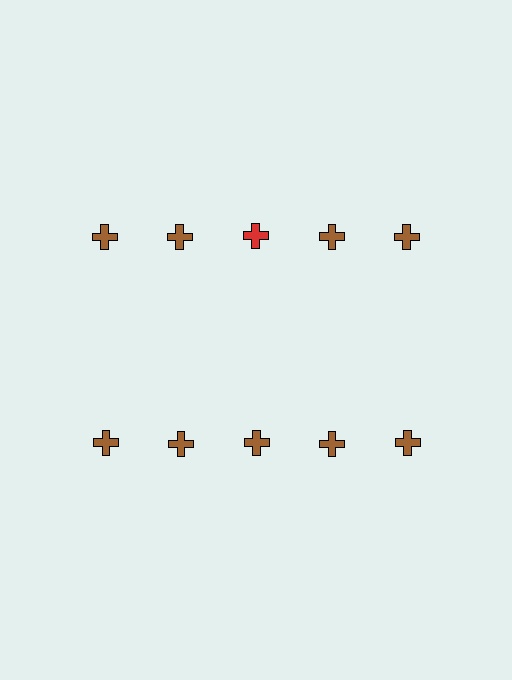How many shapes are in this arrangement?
There are 10 shapes arranged in a grid pattern.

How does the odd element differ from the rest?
It has a different color: red instead of brown.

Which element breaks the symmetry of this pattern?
The red cross in the top row, center column breaks the symmetry. All other shapes are brown crosses.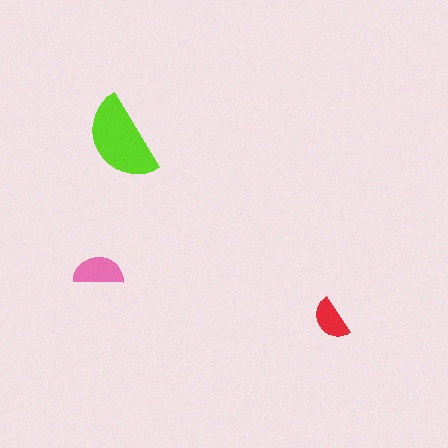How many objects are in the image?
There are 3 objects in the image.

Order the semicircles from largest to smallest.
the lime one, the pink one, the red one.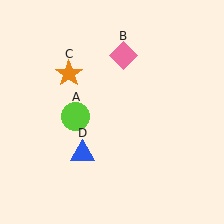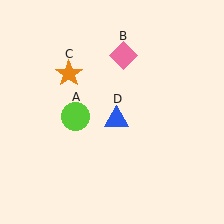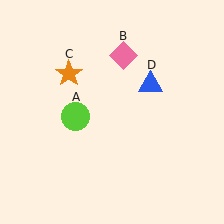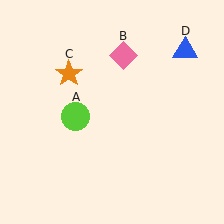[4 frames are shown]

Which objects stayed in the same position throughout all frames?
Lime circle (object A) and pink diamond (object B) and orange star (object C) remained stationary.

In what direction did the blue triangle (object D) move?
The blue triangle (object D) moved up and to the right.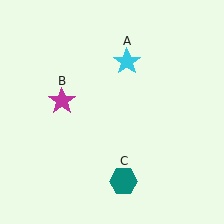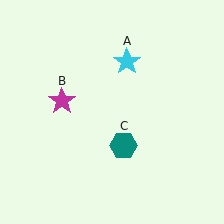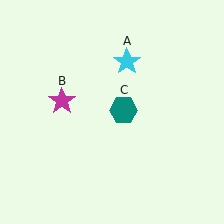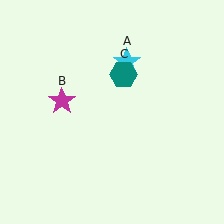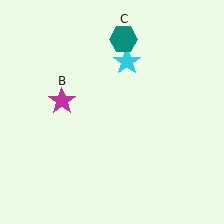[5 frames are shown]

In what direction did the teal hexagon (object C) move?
The teal hexagon (object C) moved up.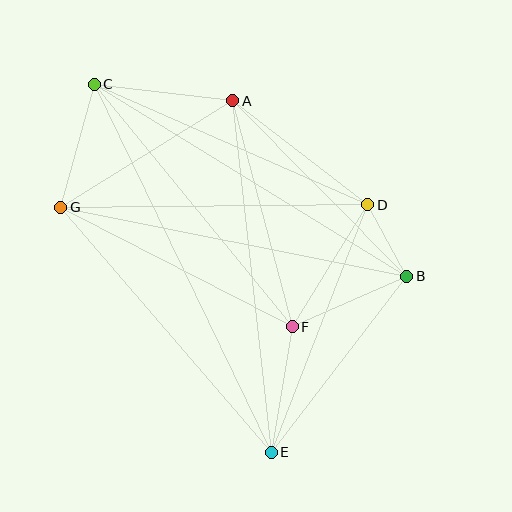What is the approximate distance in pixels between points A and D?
The distance between A and D is approximately 171 pixels.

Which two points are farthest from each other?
Points C and E are farthest from each other.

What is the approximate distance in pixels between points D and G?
The distance between D and G is approximately 307 pixels.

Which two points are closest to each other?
Points B and D are closest to each other.